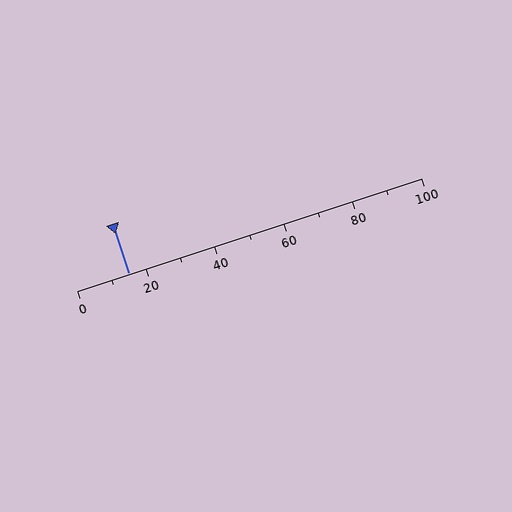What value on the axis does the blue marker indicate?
The marker indicates approximately 15.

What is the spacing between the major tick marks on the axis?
The major ticks are spaced 20 apart.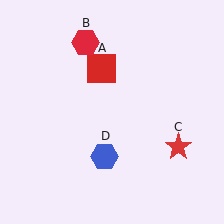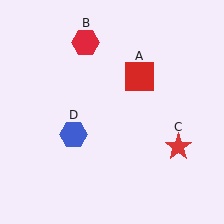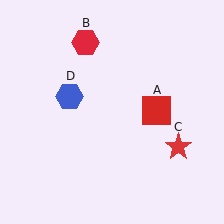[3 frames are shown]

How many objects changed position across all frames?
2 objects changed position: red square (object A), blue hexagon (object D).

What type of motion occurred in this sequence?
The red square (object A), blue hexagon (object D) rotated clockwise around the center of the scene.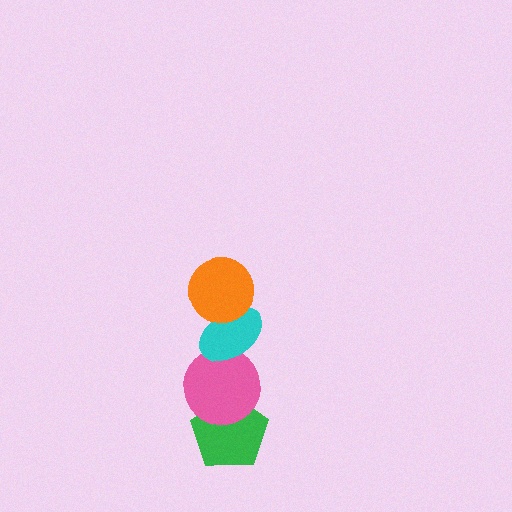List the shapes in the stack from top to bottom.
From top to bottom: the orange circle, the cyan ellipse, the pink circle, the green pentagon.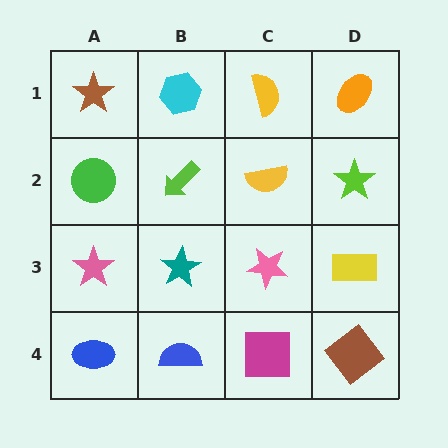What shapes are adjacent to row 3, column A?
A green circle (row 2, column A), a blue ellipse (row 4, column A), a teal star (row 3, column B).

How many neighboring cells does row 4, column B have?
3.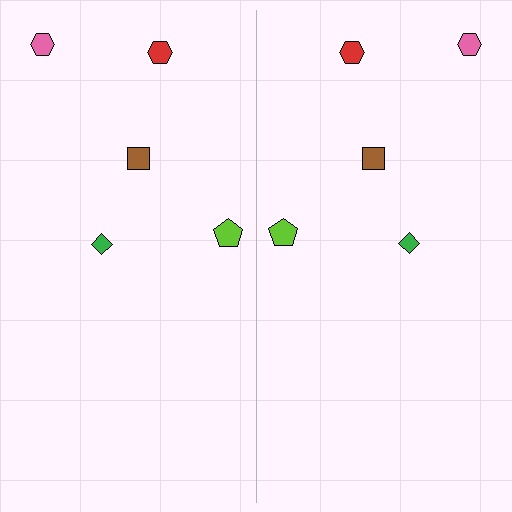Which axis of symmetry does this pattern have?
The pattern has a vertical axis of symmetry running through the center of the image.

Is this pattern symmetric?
Yes, this pattern has bilateral (reflection) symmetry.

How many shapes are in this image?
There are 10 shapes in this image.